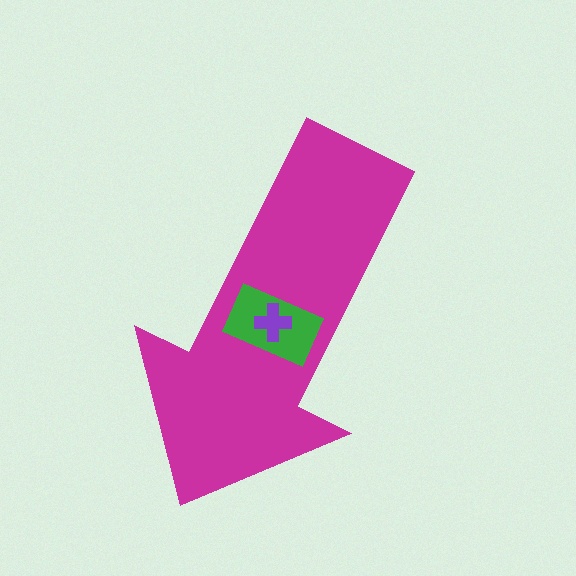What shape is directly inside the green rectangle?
The purple cross.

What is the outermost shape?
The magenta arrow.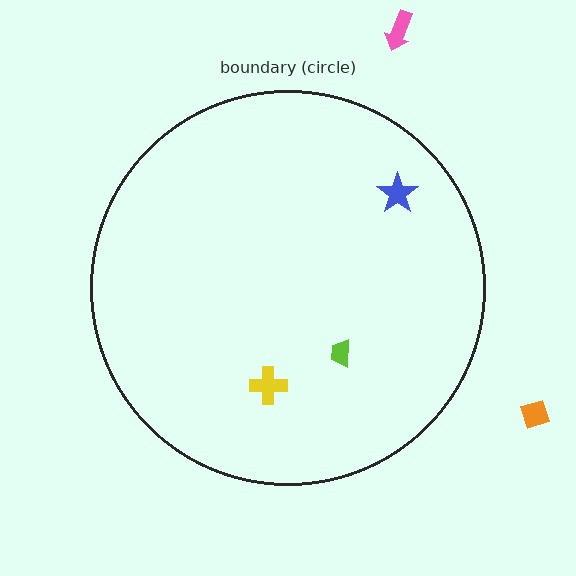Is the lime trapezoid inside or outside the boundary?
Inside.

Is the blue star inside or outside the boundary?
Inside.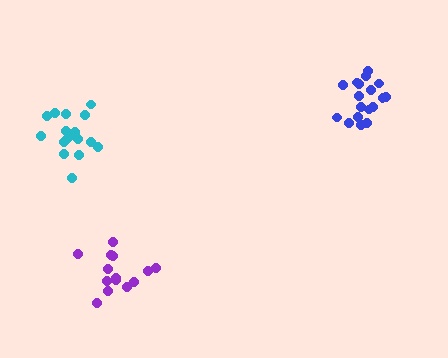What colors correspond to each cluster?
The clusters are colored: purple, blue, cyan.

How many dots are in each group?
Group 1: 15 dots, Group 2: 18 dots, Group 3: 16 dots (49 total).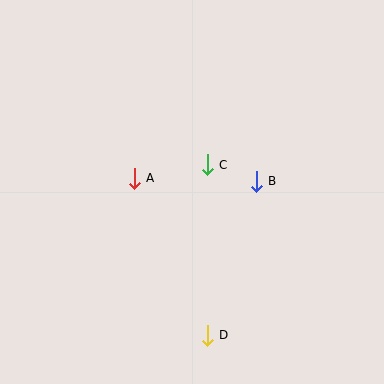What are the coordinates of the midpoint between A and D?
The midpoint between A and D is at (171, 257).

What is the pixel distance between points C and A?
The distance between C and A is 74 pixels.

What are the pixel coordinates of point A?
Point A is at (134, 178).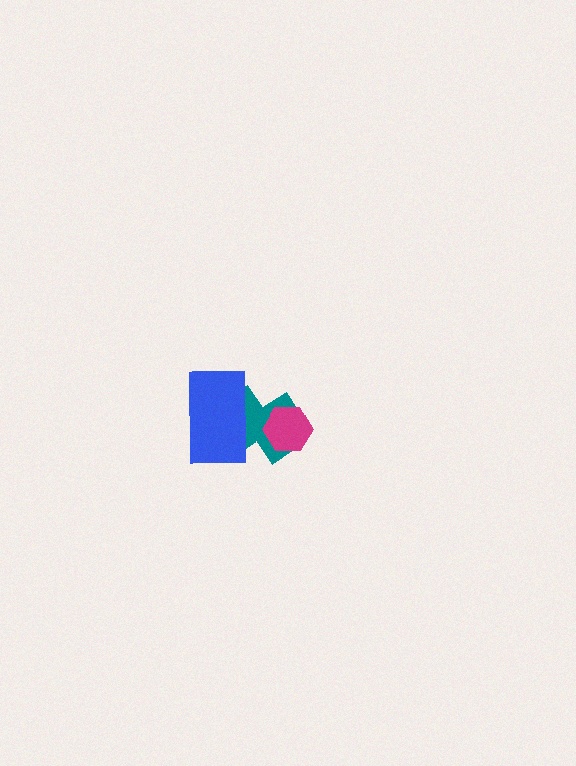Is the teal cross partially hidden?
Yes, it is partially covered by another shape.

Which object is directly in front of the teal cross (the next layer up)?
The magenta hexagon is directly in front of the teal cross.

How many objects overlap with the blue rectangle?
1 object overlaps with the blue rectangle.